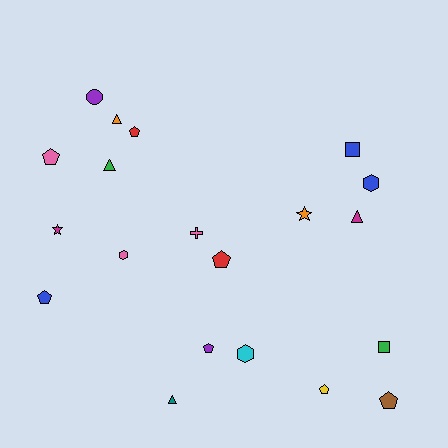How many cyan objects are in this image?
There is 1 cyan object.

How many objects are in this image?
There are 20 objects.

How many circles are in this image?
There is 1 circle.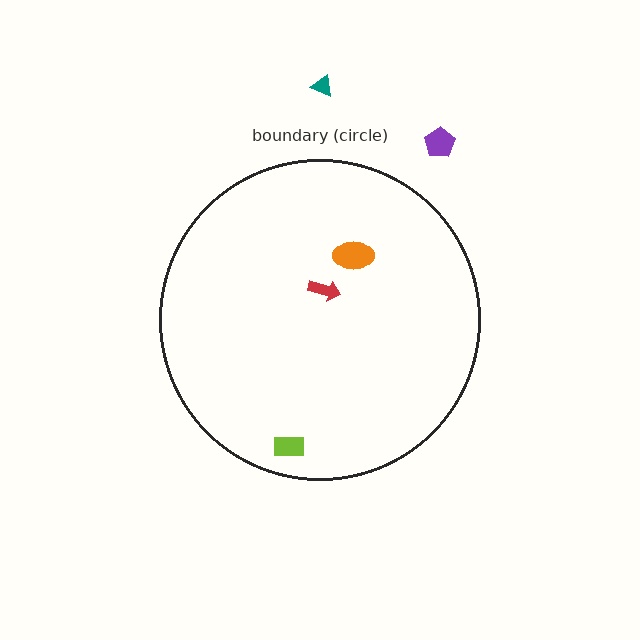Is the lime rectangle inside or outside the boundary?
Inside.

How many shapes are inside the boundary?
3 inside, 2 outside.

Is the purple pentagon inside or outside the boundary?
Outside.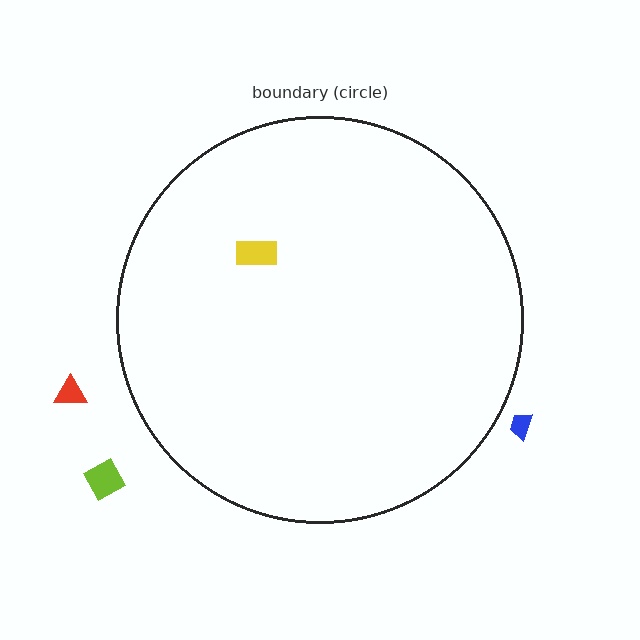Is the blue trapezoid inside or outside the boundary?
Outside.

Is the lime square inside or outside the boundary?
Outside.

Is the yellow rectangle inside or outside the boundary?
Inside.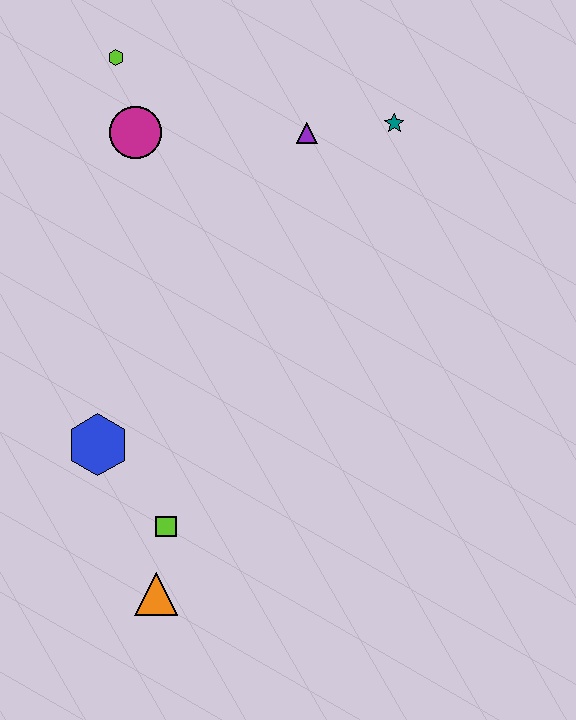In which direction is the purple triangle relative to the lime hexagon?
The purple triangle is to the right of the lime hexagon.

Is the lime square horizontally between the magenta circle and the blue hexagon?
No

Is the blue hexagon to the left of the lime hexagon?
Yes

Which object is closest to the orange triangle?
The lime square is closest to the orange triangle.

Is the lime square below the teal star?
Yes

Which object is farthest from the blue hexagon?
The teal star is farthest from the blue hexagon.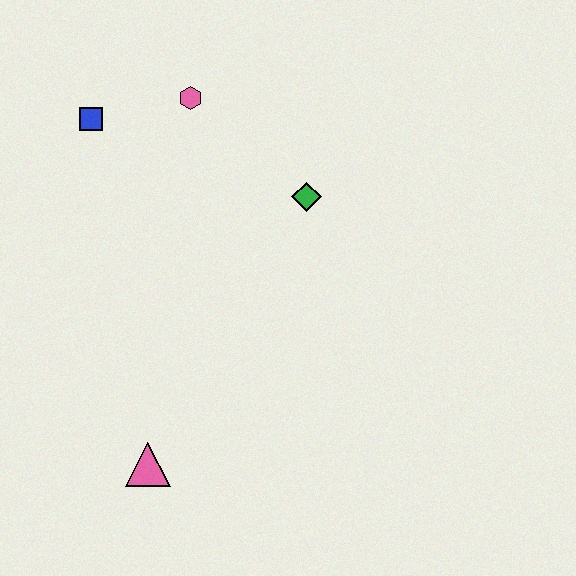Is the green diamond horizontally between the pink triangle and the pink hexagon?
No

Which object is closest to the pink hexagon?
The blue square is closest to the pink hexagon.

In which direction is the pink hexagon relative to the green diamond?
The pink hexagon is to the left of the green diamond.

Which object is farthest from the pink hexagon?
The pink triangle is farthest from the pink hexagon.